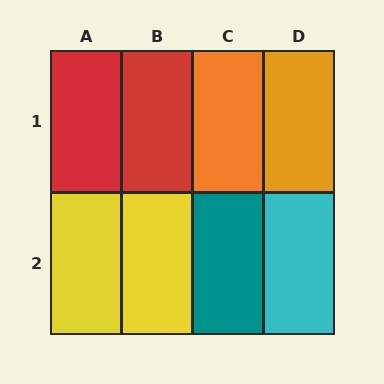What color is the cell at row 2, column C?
Teal.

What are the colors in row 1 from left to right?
Red, red, orange, orange.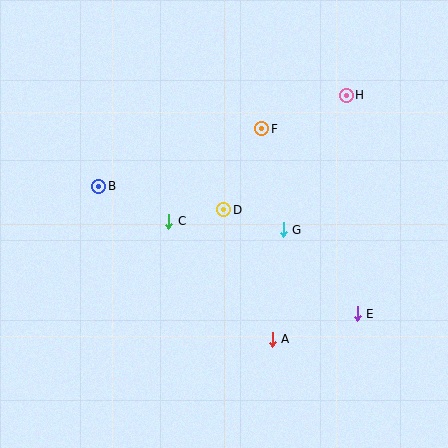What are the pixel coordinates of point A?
Point A is at (272, 339).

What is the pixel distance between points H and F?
The distance between H and F is 91 pixels.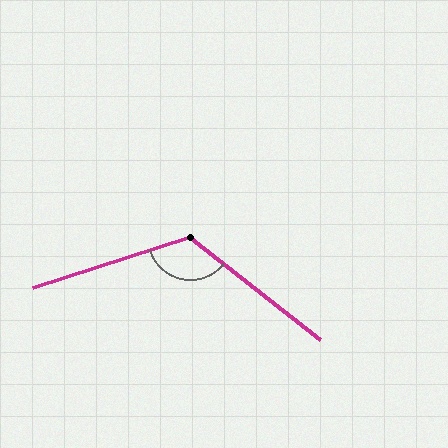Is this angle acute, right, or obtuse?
It is obtuse.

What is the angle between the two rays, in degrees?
Approximately 124 degrees.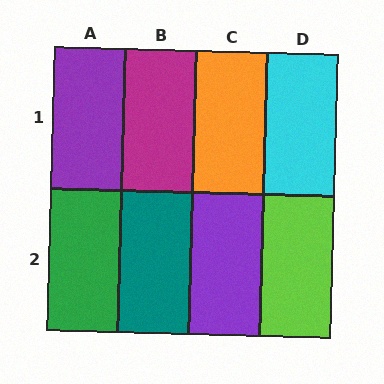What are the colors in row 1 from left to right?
Purple, magenta, orange, cyan.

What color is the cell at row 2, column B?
Teal.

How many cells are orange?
1 cell is orange.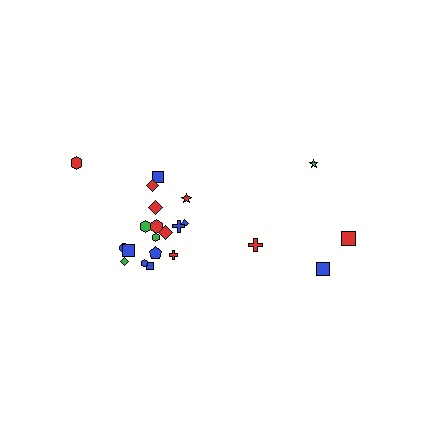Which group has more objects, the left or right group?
The left group.